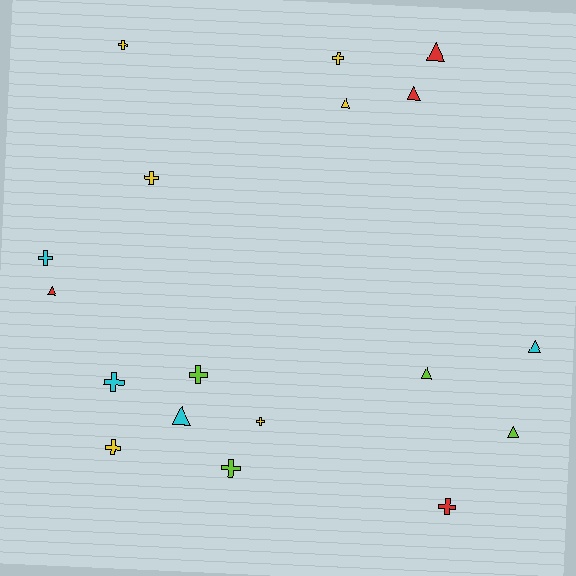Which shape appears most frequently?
Cross, with 10 objects.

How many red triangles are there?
There are 3 red triangles.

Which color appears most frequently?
Yellow, with 6 objects.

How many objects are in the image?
There are 18 objects.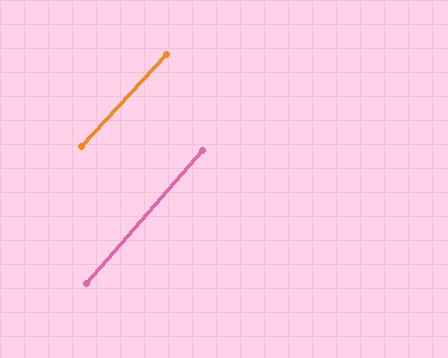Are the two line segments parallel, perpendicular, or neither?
Parallel — their directions differ by only 1.5°.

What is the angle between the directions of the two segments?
Approximately 2 degrees.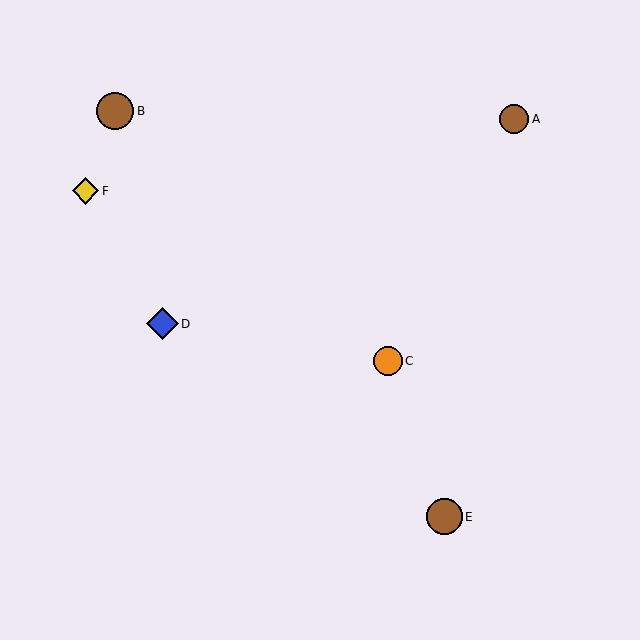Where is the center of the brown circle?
The center of the brown circle is at (514, 119).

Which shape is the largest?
The brown circle (labeled B) is the largest.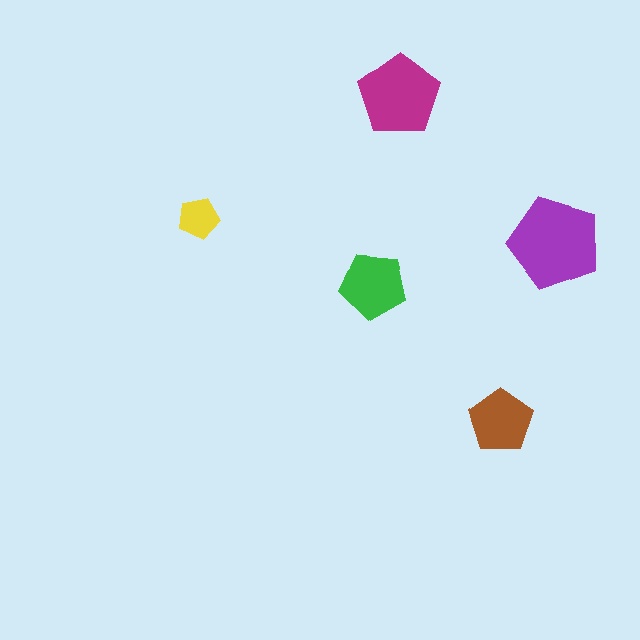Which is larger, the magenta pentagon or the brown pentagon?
The magenta one.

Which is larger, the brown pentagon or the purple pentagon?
The purple one.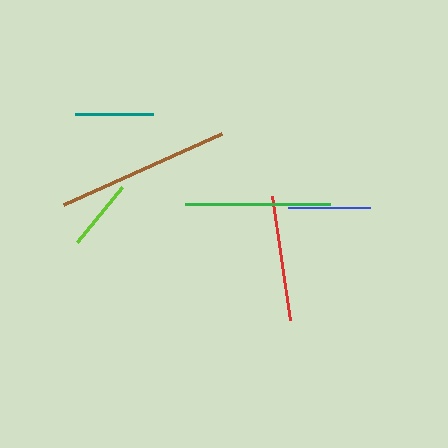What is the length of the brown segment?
The brown segment is approximately 173 pixels long.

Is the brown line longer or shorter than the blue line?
The brown line is longer than the blue line.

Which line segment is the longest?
The brown line is the longest at approximately 173 pixels.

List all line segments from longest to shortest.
From longest to shortest: brown, green, red, blue, teal, lime.